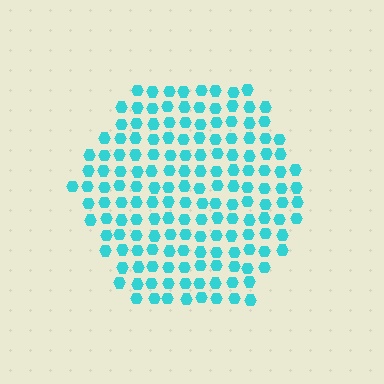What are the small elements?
The small elements are hexagons.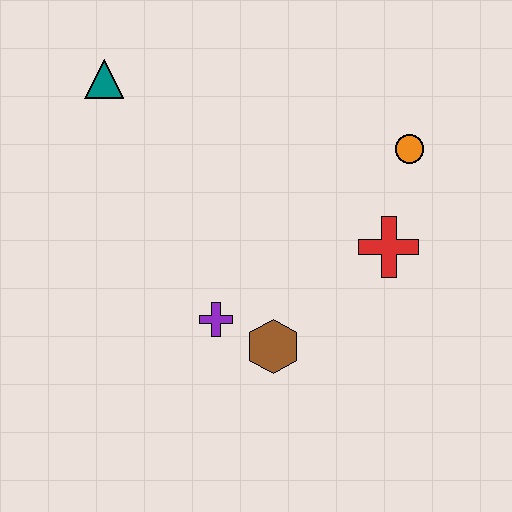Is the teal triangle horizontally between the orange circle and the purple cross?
No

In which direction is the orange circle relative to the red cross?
The orange circle is above the red cross.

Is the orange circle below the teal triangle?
Yes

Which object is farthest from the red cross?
The teal triangle is farthest from the red cross.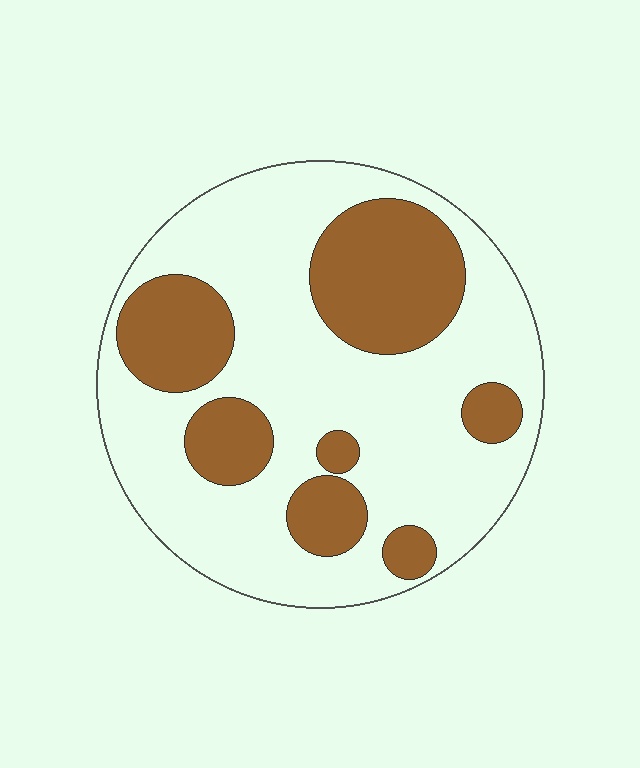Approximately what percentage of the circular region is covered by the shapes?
Approximately 30%.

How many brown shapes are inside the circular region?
7.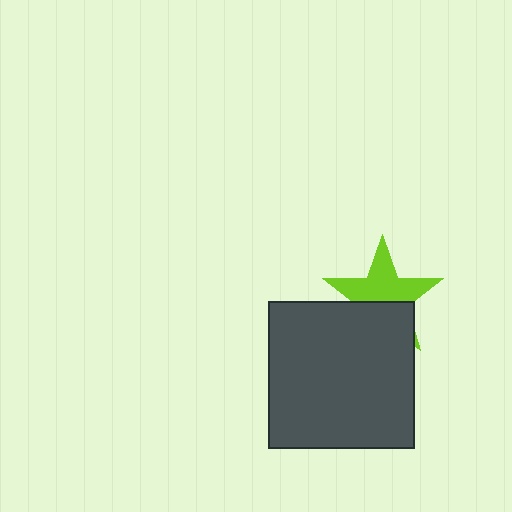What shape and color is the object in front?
The object in front is a dark gray square.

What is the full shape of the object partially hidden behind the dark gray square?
The partially hidden object is a lime star.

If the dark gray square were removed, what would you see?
You would see the complete lime star.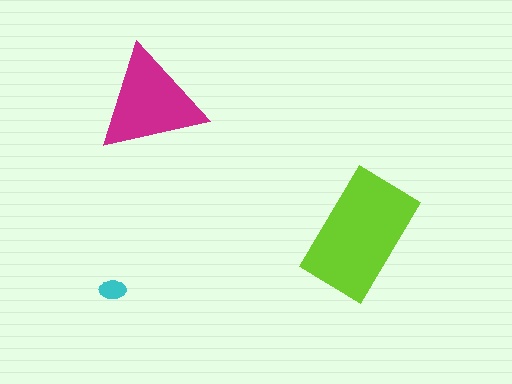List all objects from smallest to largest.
The cyan ellipse, the magenta triangle, the lime rectangle.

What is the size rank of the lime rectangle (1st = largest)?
1st.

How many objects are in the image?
There are 3 objects in the image.